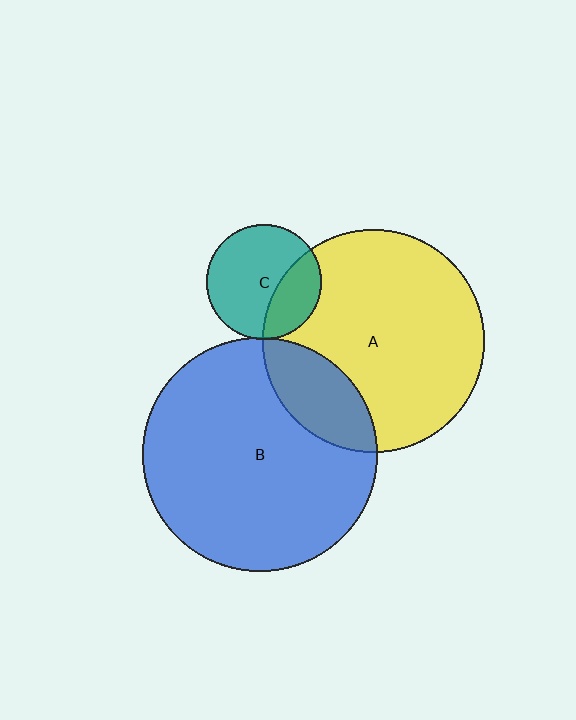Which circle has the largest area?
Circle B (blue).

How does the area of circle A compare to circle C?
Approximately 3.7 times.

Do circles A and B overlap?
Yes.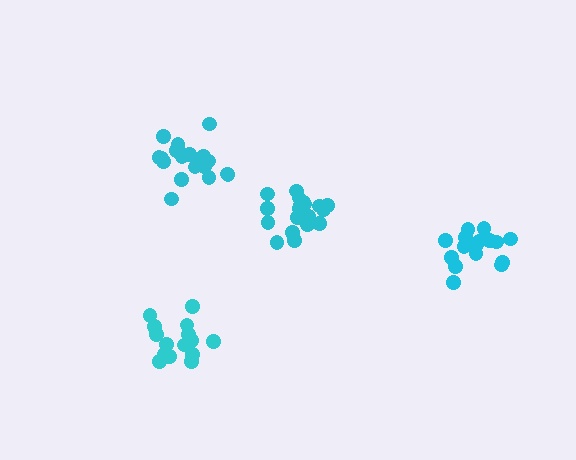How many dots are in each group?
Group 1: 21 dots, Group 2: 15 dots, Group 3: 20 dots, Group 4: 16 dots (72 total).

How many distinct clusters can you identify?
There are 4 distinct clusters.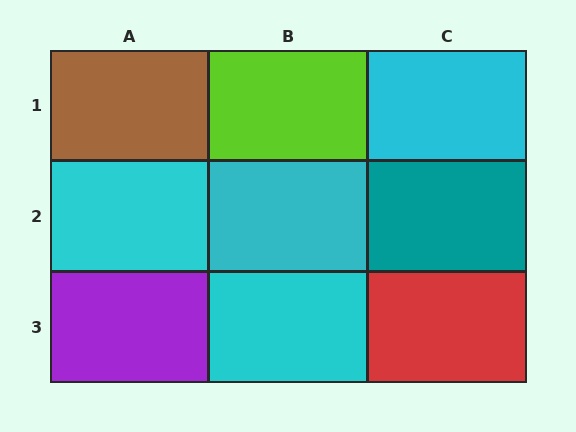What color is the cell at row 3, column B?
Cyan.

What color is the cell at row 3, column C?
Red.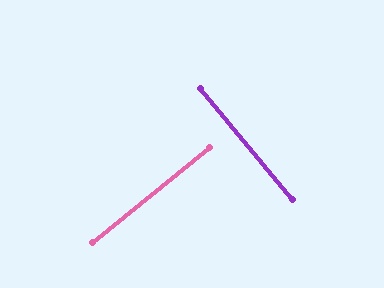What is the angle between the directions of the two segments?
Approximately 90 degrees.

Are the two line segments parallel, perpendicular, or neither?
Perpendicular — they meet at approximately 90°.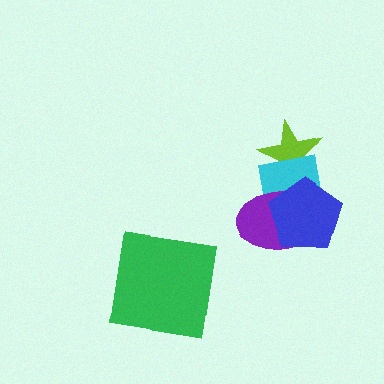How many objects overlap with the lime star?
3 objects overlap with the lime star.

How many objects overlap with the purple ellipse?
3 objects overlap with the purple ellipse.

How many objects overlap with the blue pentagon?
3 objects overlap with the blue pentagon.